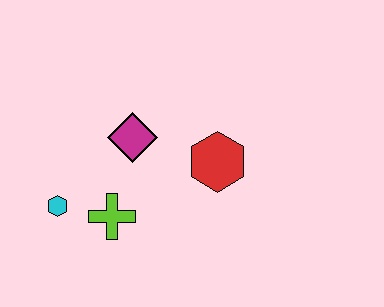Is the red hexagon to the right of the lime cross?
Yes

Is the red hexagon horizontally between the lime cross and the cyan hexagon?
No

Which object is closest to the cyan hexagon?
The lime cross is closest to the cyan hexagon.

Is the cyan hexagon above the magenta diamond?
No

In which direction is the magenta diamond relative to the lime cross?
The magenta diamond is above the lime cross.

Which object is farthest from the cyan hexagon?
The red hexagon is farthest from the cyan hexagon.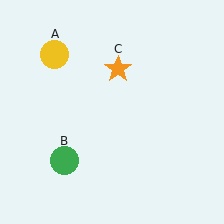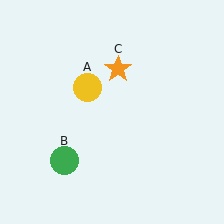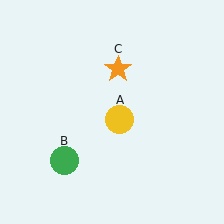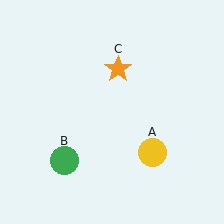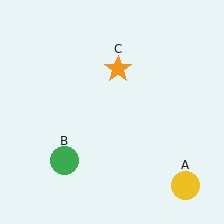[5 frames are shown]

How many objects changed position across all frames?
1 object changed position: yellow circle (object A).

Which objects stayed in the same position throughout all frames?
Green circle (object B) and orange star (object C) remained stationary.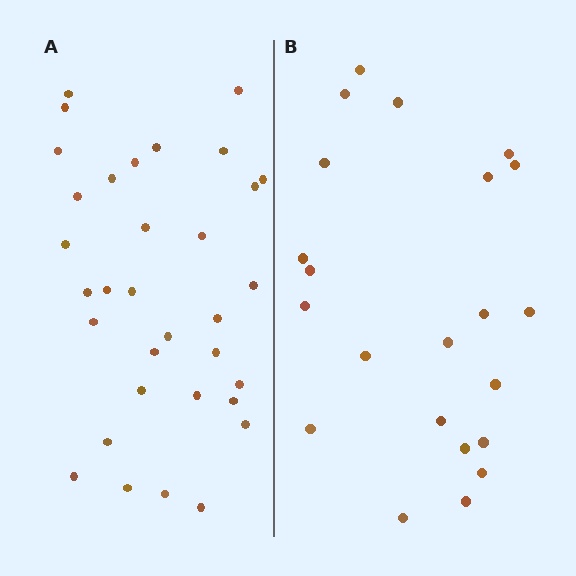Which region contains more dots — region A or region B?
Region A (the left region) has more dots.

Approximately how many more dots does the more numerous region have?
Region A has roughly 12 or so more dots than region B.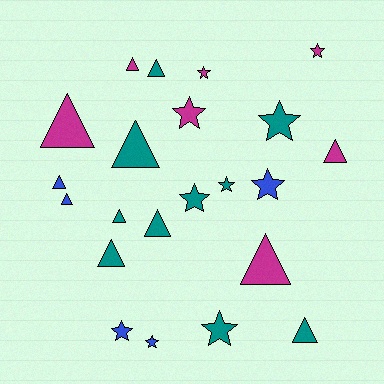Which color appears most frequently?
Teal, with 10 objects.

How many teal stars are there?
There are 4 teal stars.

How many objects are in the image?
There are 22 objects.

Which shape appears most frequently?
Triangle, with 12 objects.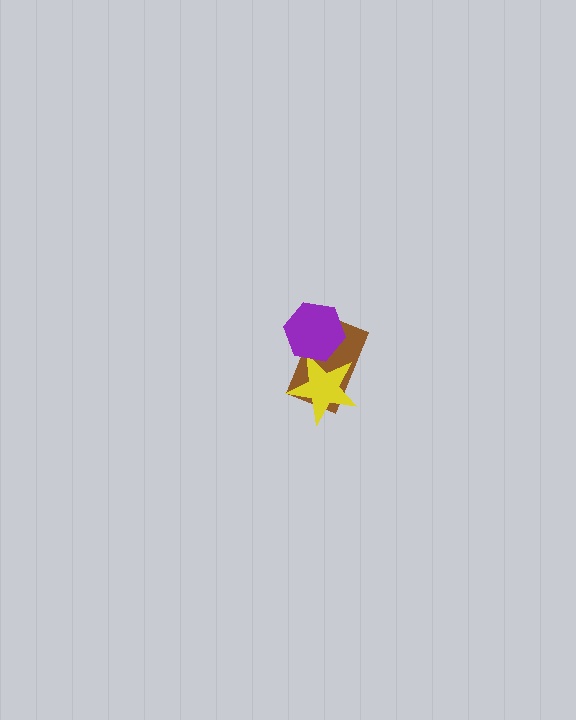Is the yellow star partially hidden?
Yes, it is partially covered by another shape.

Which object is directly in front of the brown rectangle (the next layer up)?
The yellow star is directly in front of the brown rectangle.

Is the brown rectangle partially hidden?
Yes, it is partially covered by another shape.